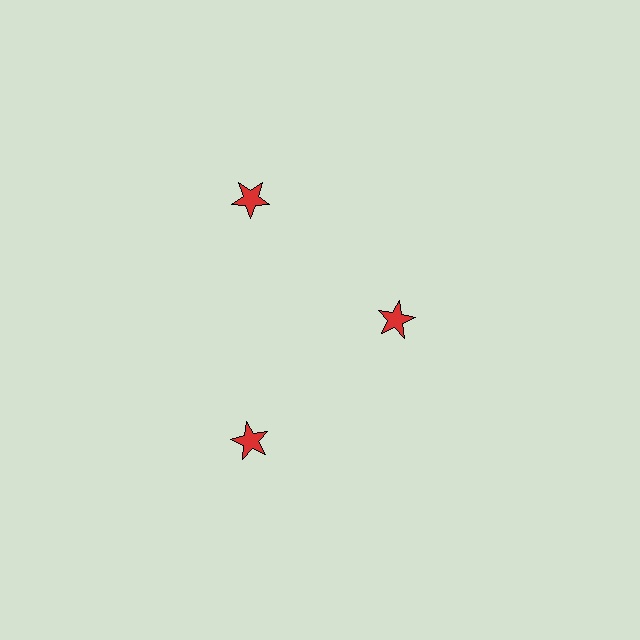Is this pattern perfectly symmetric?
No. The 3 red stars are arranged in a ring, but one element near the 3 o'clock position is pulled inward toward the center, breaking the 3-fold rotational symmetry.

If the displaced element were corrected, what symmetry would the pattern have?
It would have 3-fold rotational symmetry — the pattern would map onto itself every 120 degrees.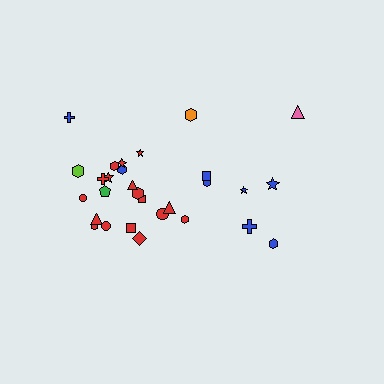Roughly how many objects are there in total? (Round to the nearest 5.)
Roughly 30 objects in total.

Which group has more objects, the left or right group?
The left group.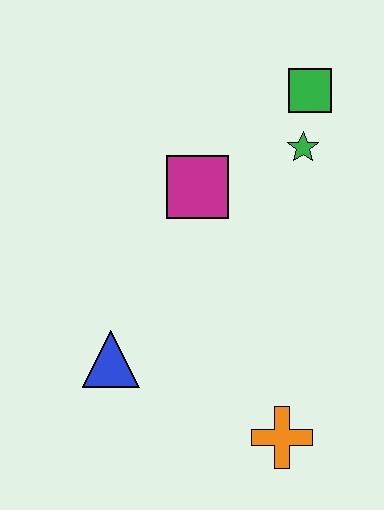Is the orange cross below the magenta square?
Yes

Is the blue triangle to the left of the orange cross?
Yes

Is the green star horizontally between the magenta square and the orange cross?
No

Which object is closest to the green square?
The green star is closest to the green square.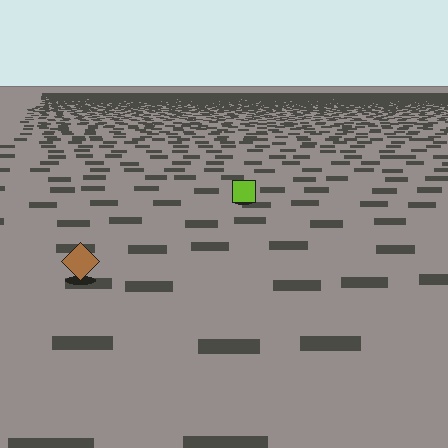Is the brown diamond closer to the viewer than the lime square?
Yes. The brown diamond is closer — you can tell from the texture gradient: the ground texture is coarser near it.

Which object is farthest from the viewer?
The lime square is farthest from the viewer. It appears smaller and the ground texture around it is denser.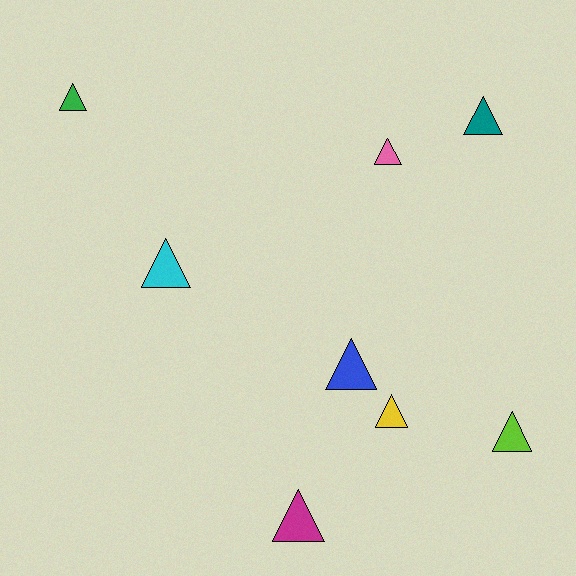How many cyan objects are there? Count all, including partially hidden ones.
There is 1 cyan object.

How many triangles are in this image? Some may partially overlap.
There are 8 triangles.